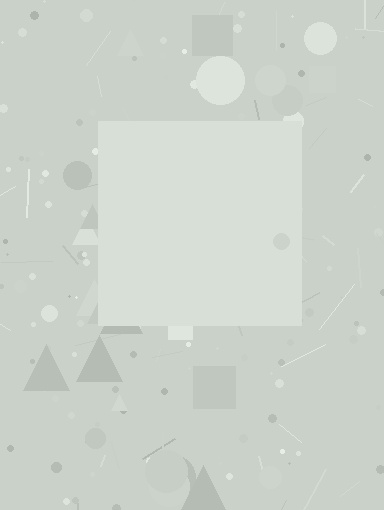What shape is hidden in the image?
A square is hidden in the image.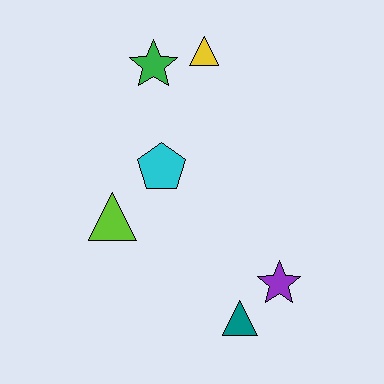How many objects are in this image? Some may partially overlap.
There are 6 objects.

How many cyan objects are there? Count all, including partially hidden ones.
There is 1 cyan object.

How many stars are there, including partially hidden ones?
There are 2 stars.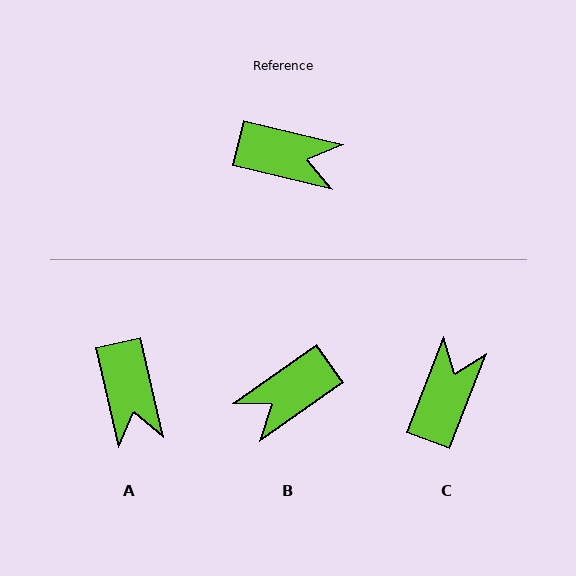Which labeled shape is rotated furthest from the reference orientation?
B, about 131 degrees away.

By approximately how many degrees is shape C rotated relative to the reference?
Approximately 82 degrees counter-clockwise.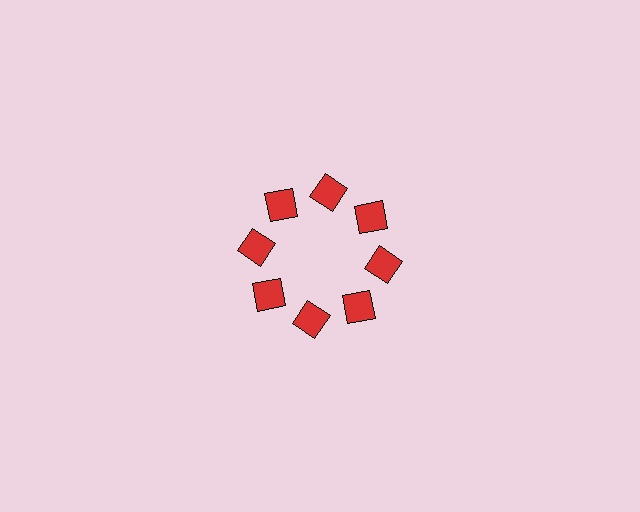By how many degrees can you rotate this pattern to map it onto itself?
The pattern maps onto itself every 45 degrees of rotation.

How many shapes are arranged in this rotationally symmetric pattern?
There are 8 shapes, arranged in 8 groups of 1.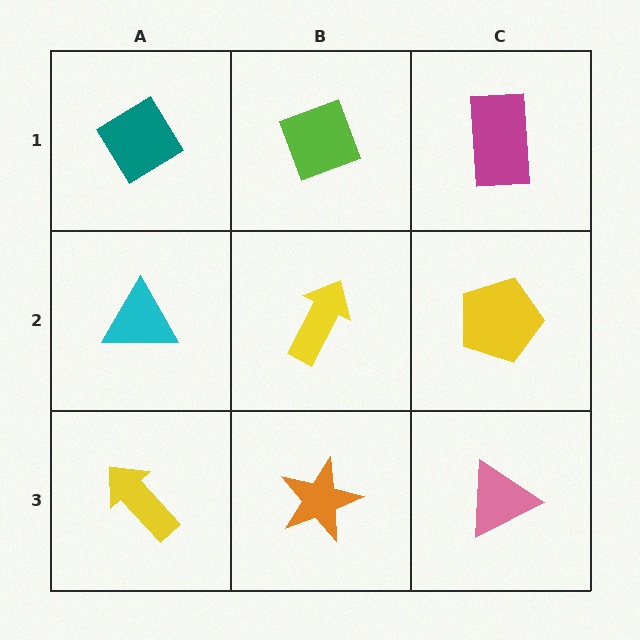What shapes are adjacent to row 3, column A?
A cyan triangle (row 2, column A), an orange star (row 3, column B).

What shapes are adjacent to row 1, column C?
A yellow pentagon (row 2, column C), a lime diamond (row 1, column B).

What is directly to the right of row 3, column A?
An orange star.